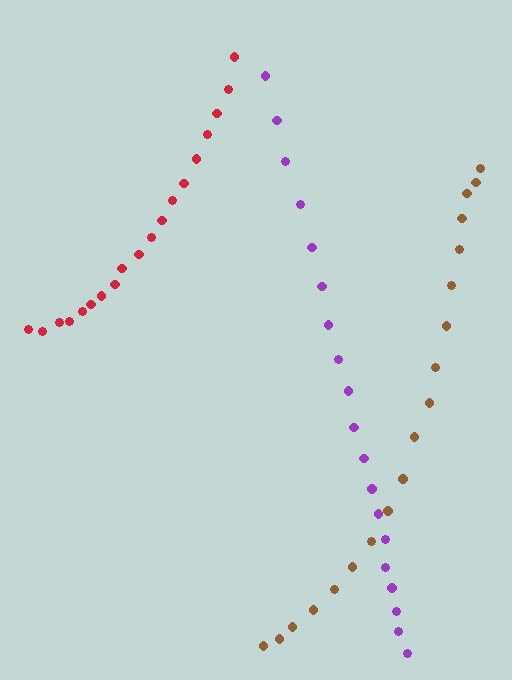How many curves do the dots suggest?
There are 3 distinct paths.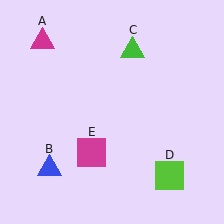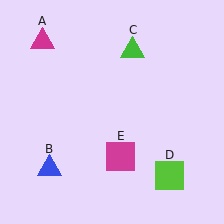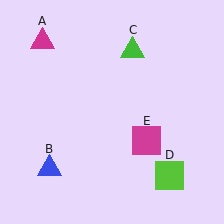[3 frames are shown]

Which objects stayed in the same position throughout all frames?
Magenta triangle (object A) and blue triangle (object B) and green triangle (object C) and lime square (object D) remained stationary.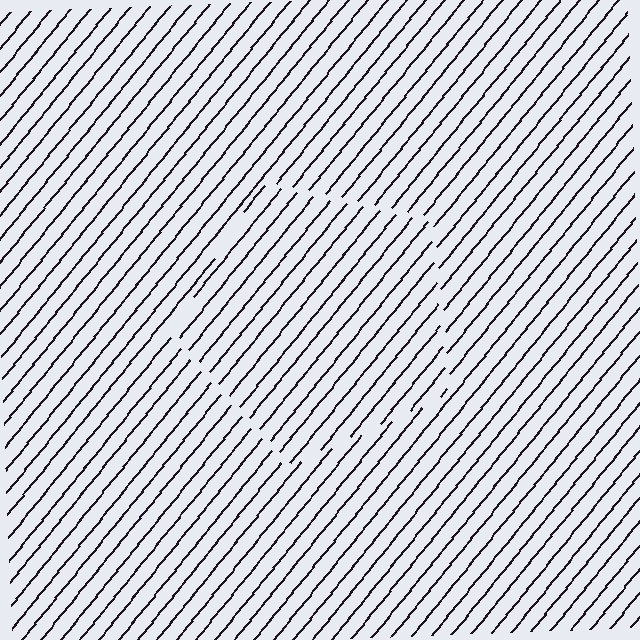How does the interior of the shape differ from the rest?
The interior of the shape contains the same grating, shifted by half a period — the contour is defined by the phase discontinuity where line-ends from the inner and outer gratings abut.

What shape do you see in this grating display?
An illusory pentagon. The interior of the shape contains the same grating, shifted by half a period — the contour is defined by the phase discontinuity where line-ends from the inner and outer gratings abut.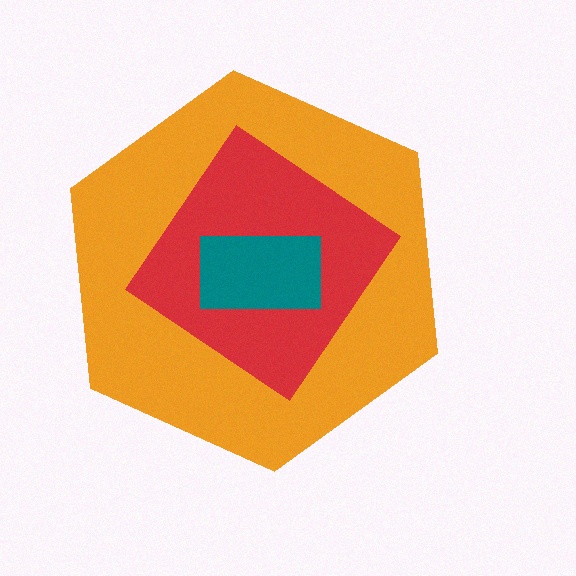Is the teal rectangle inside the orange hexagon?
Yes.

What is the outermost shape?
The orange hexagon.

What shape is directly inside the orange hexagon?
The red diamond.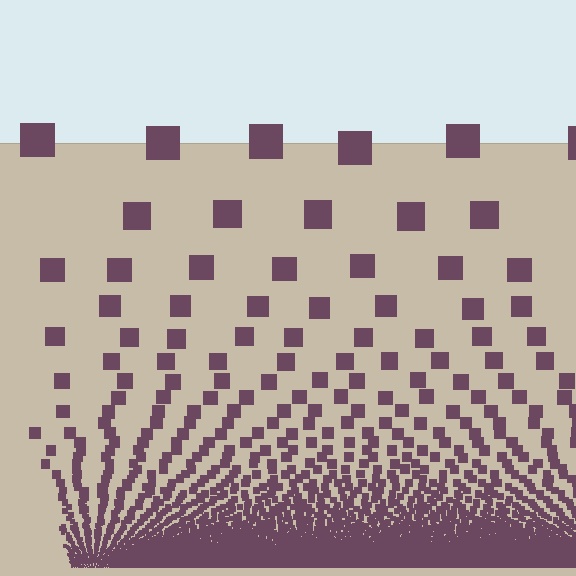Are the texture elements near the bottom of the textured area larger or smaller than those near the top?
Smaller. The gradient is inverted — elements near the bottom are smaller and denser.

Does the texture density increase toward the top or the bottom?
Density increases toward the bottom.